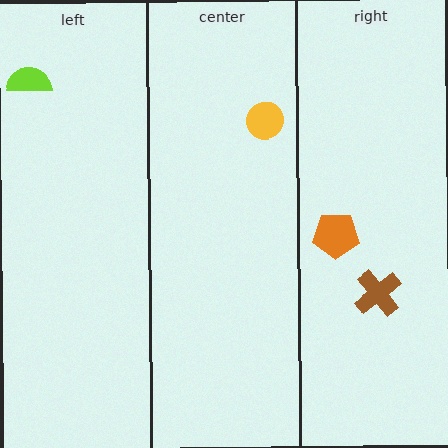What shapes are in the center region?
The yellow circle.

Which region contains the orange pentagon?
The right region.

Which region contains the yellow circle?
The center region.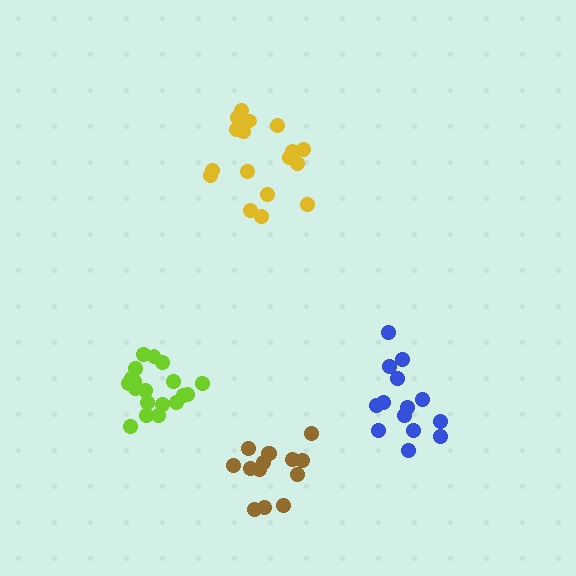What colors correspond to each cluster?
The clusters are colored: yellow, brown, blue, lime.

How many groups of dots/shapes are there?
There are 4 groups.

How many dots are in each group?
Group 1: 17 dots, Group 2: 14 dots, Group 3: 14 dots, Group 4: 19 dots (64 total).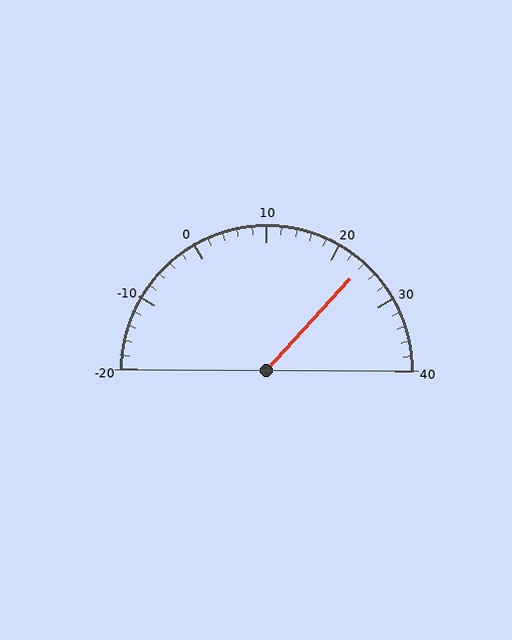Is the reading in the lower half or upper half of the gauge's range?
The reading is in the upper half of the range (-20 to 40).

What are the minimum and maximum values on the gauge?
The gauge ranges from -20 to 40.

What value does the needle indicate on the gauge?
The needle indicates approximately 24.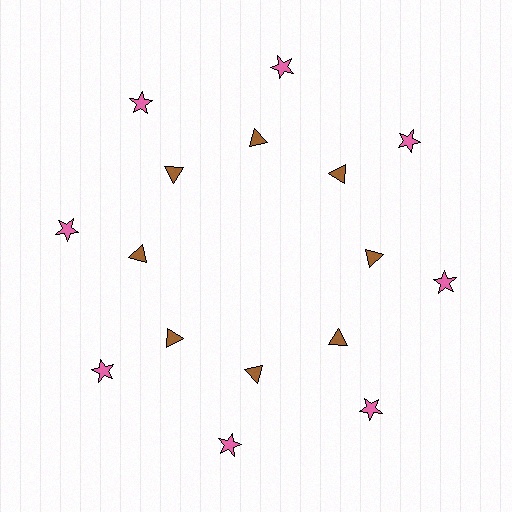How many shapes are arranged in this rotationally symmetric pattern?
There are 16 shapes, arranged in 8 groups of 2.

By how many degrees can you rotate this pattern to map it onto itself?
The pattern maps onto itself every 45 degrees of rotation.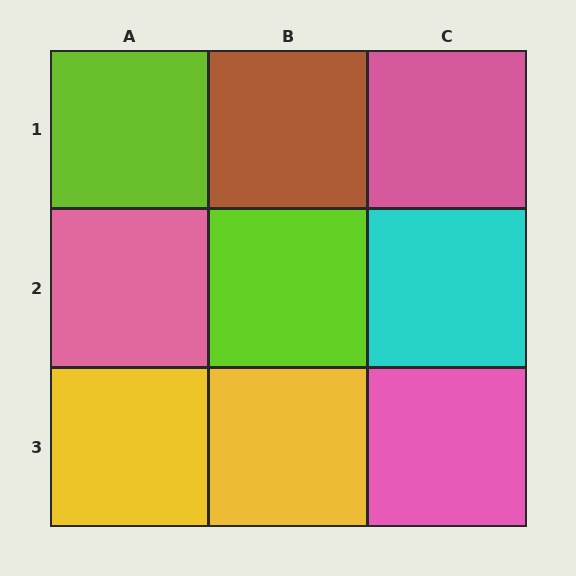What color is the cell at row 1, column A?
Lime.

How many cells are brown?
1 cell is brown.